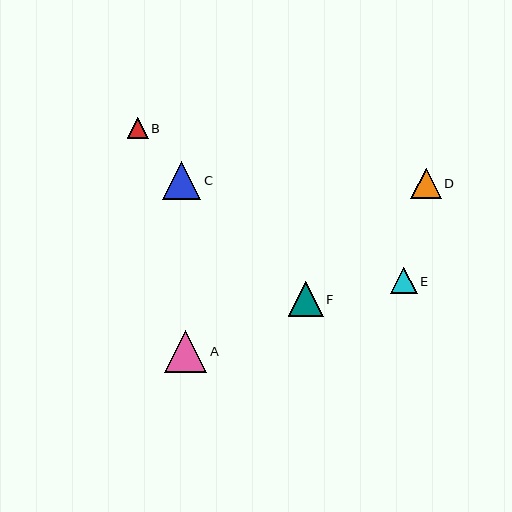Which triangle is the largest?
Triangle A is the largest with a size of approximately 42 pixels.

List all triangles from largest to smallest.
From largest to smallest: A, C, F, D, E, B.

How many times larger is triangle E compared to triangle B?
Triangle E is approximately 1.3 times the size of triangle B.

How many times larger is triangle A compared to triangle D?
Triangle A is approximately 1.4 times the size of triangle D.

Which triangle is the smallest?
Triangle B is the smallest with a size of approximately 21 pixels.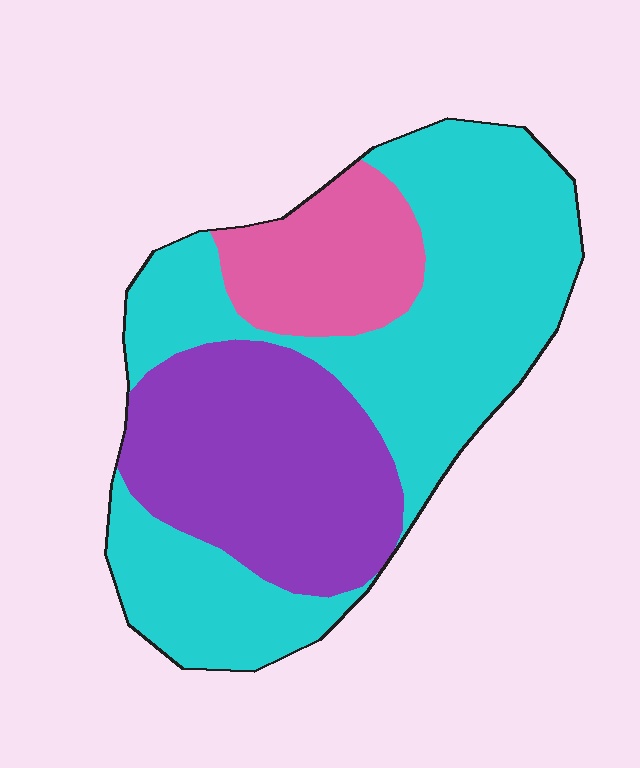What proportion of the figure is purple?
Purple takes up about one third (1/3) of the figure.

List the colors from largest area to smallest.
From largest to smallest: cyan, purple, pink.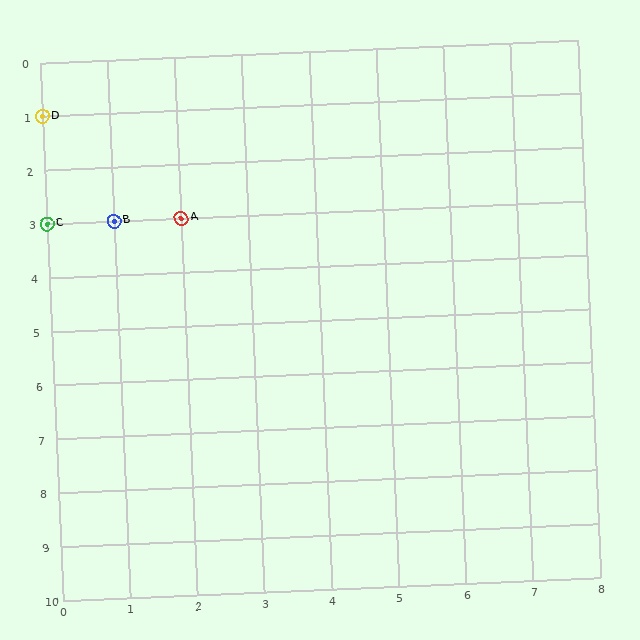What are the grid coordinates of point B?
Point B is at grid coordinates (1, 3).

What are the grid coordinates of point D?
Point D is at grid coordinates (0, 1).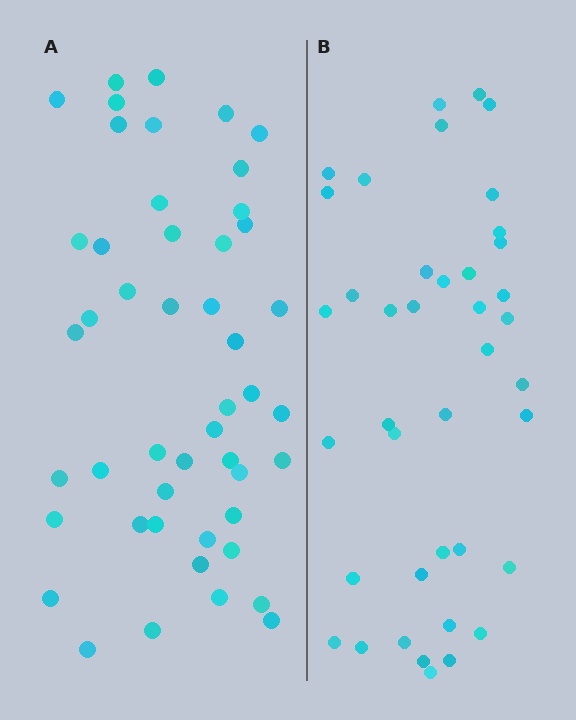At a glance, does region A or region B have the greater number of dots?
Region A (the left region) has more dots.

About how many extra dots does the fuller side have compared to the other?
Region A has roughly 8 or so more dots than region B.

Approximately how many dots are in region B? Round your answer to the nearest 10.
About 40 dots.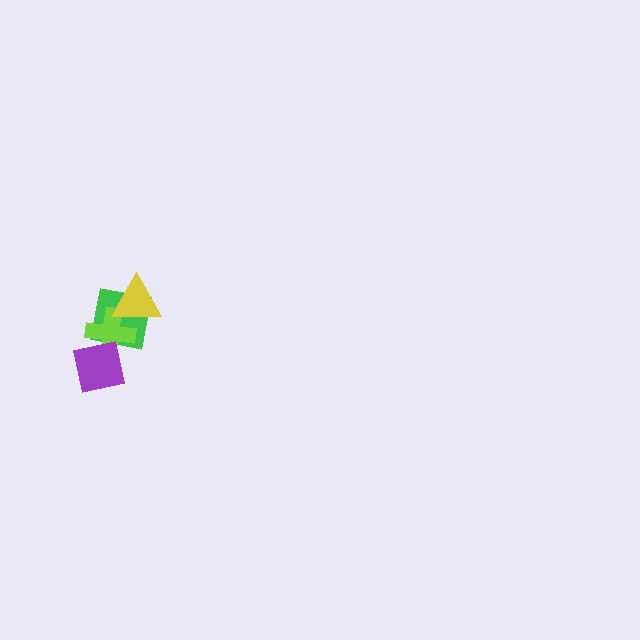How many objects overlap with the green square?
3 objects overlap with the green square.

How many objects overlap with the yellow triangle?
2 objects overlap with the yellow triangle.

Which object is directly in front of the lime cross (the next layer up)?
The yellow triangle is directly in front of the lime cross.